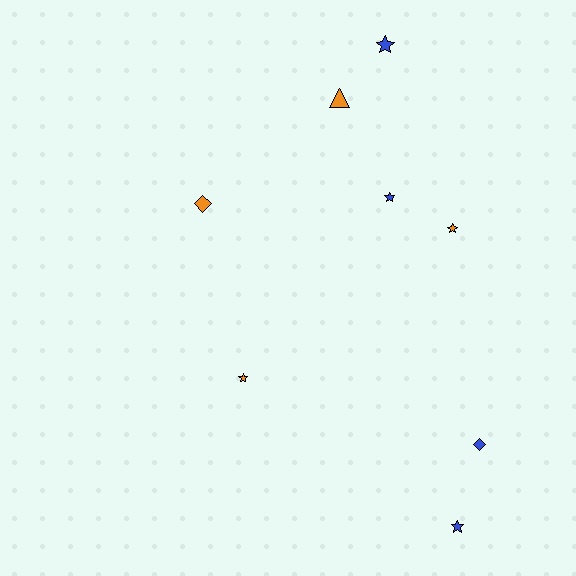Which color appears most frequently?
Blue, with 4 objects.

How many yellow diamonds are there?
There are no yellow diamonds.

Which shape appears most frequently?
Star, with 5 objects.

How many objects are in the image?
There are 8 objects.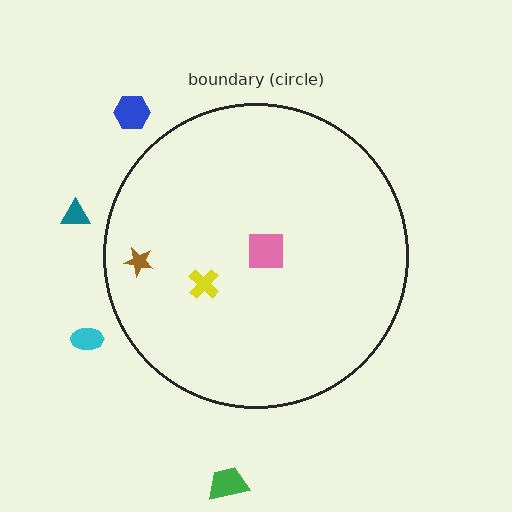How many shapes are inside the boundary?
3 inside, 4 outside.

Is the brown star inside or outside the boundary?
Inside.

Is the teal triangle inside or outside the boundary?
Outside.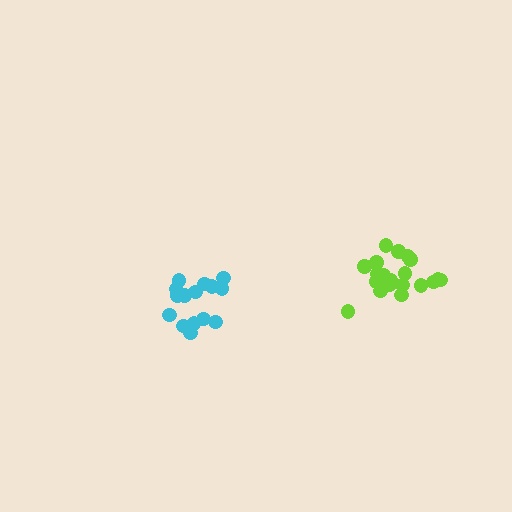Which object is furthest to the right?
The lime cluster is rightmost.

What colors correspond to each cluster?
The clusters are colored: cyan, lime.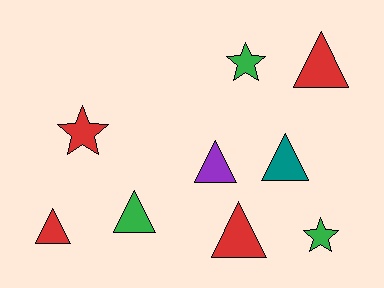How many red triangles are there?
There are 3 red triangles.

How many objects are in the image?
There are 9 objects.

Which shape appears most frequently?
Triangle, with 6 objects.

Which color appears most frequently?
Red, with 4 objects.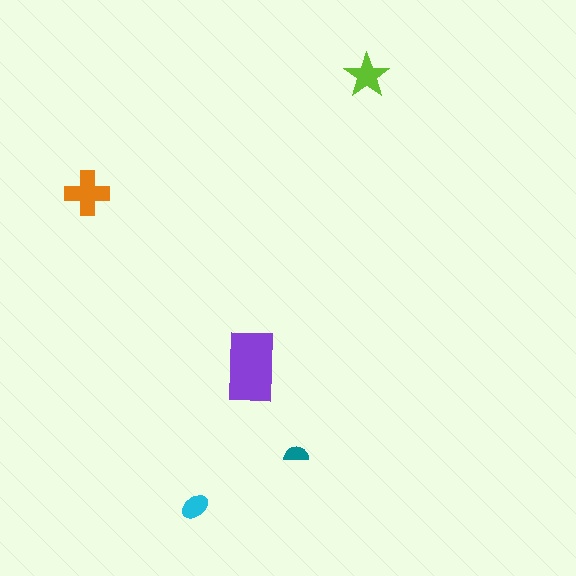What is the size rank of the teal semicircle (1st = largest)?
5th.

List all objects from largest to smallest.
The purple rectangle, the orange cross, the lime star, the cyan ellipse, the teal semicircle.